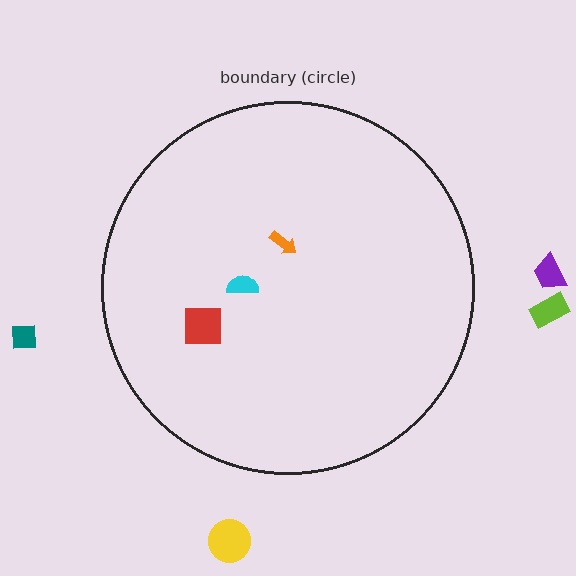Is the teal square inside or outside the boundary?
Outside.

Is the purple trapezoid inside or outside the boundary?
Outside.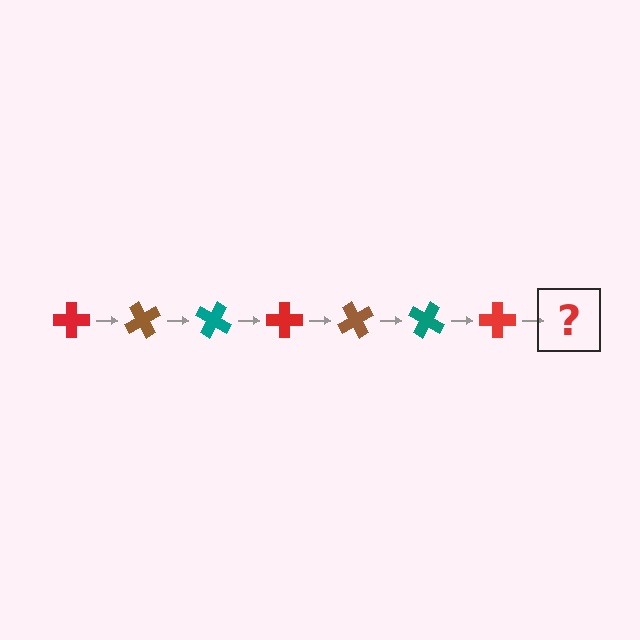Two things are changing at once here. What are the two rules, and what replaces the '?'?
The two rules are that it rotates 60 degrees each step and the color cycles through red, brown, and teal. The '?' should be a brown cross, rotated 420 degrees from the start.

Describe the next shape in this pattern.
It should be a brown cross, rotated 420 degrees from the start.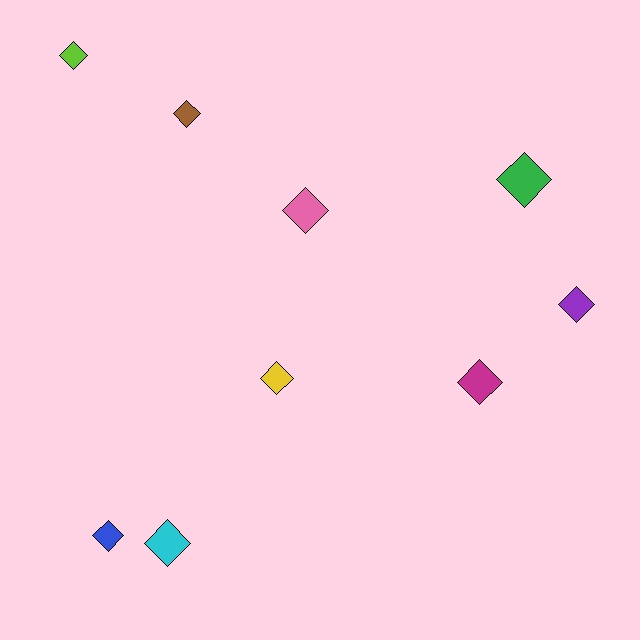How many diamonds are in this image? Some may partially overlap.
There are 9 diamonds.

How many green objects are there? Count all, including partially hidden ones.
There is 1 green object.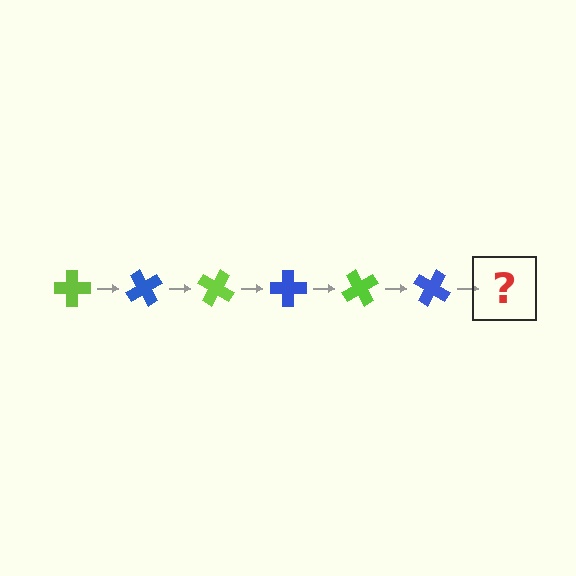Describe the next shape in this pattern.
It should be a lime cross, rotated 360 degrees from the start.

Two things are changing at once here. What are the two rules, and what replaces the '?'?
The two rules are that it rotates 60 degrees each step and the color cycles through lime and blue. The '?' should be a lime cross, rotated 360 degrees from the start.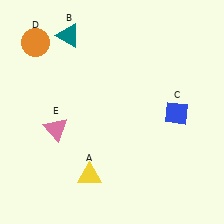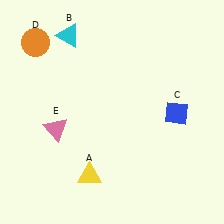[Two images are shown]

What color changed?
The triangle (B) changed from teal in Image 1 to cyan in Image 2.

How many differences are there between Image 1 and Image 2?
There is 1 difference between the two images.